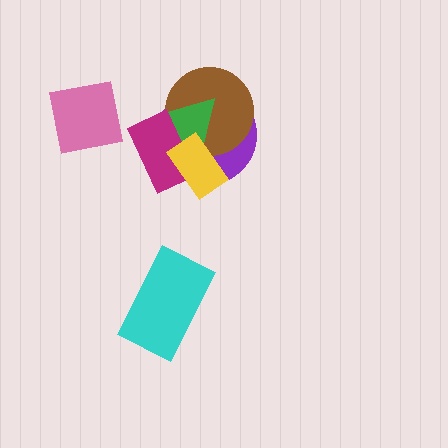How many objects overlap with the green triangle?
4 objects overlap with the green triangle.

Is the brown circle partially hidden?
Yes, it is partially covered by another shape.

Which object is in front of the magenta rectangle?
The yellow rectangle is in front of the magenta rectangle.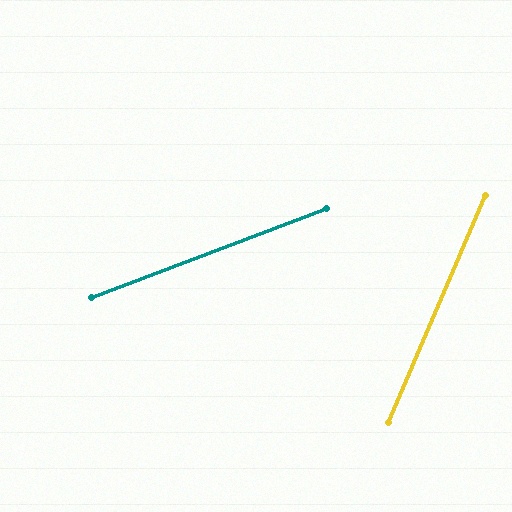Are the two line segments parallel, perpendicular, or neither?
Neither parallel nor perpendicular — they differ by about 46°.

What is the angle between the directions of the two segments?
Approximately 46 degrees.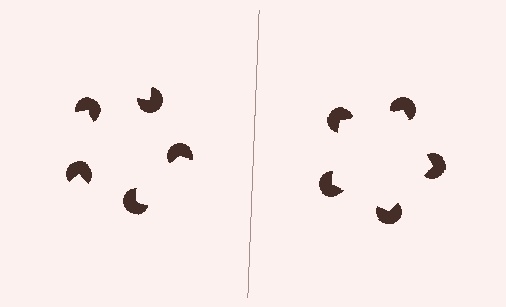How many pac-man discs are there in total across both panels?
10 — 5 on each side.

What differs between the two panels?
The pac-man discs are positioned identically on both sides; only the wedge orientations differ. On the right they align to a pentagon; on the left they are misaligned.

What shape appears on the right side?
An illusory pentagon.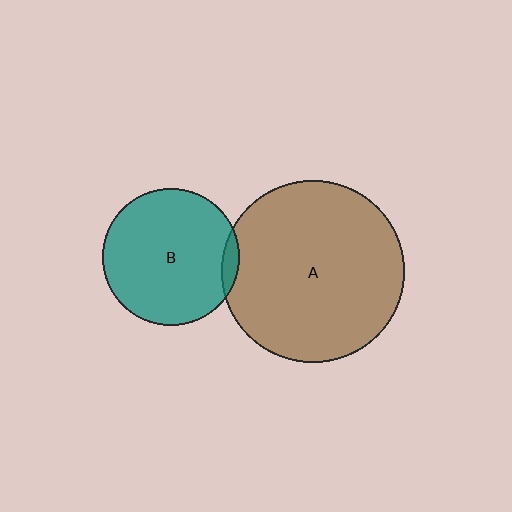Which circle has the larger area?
Circle A (brown).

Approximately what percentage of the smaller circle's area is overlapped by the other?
Approximately 5%.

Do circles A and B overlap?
Yes.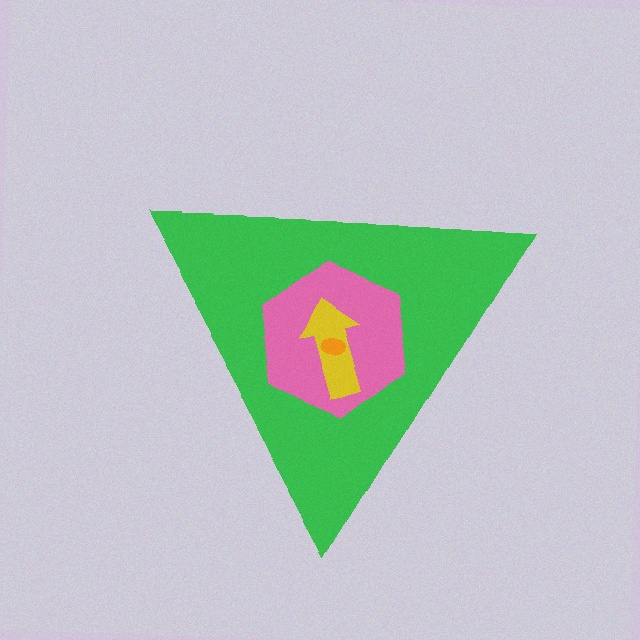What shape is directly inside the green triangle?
The pink hexagon.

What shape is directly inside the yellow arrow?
The orange ellipse.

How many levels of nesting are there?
4.